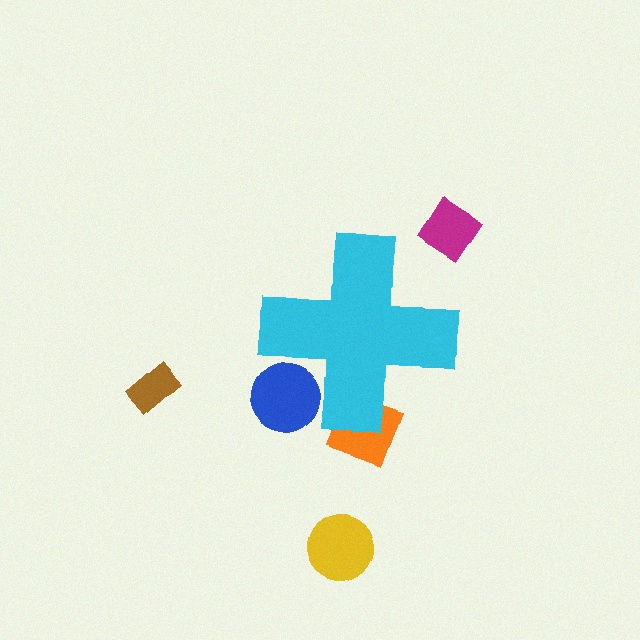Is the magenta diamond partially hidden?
No, the magenta diamond is fully visible.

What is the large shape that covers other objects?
A cyan cross.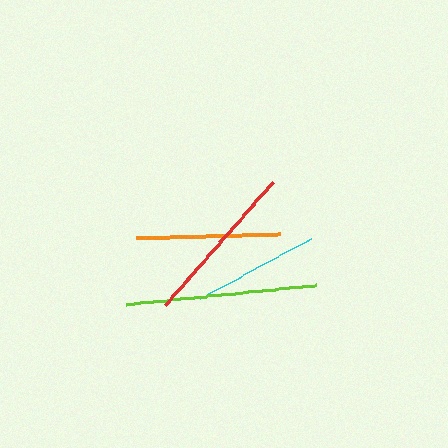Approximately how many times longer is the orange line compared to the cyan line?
The orange line is approximately 1.1 times the length of the cyan line.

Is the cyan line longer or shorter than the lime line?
The lime line is longer than the cyan line.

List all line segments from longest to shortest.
From longest to shortest: lime, red, orange, cyan.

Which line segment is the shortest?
The cyan line is the shortest at approximately 127 pixels.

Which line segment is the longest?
The lime line is the longest at approximately 190 pixels.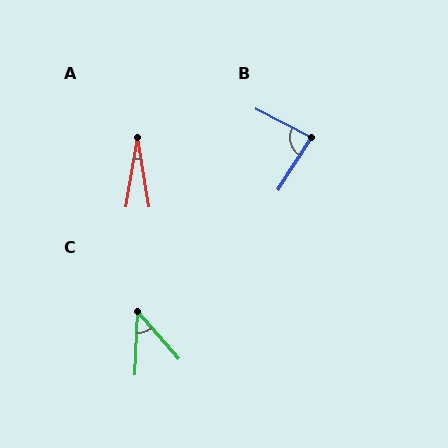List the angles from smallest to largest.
A (20°), C (43°), B (85°).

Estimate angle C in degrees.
Approximately 43 degrees.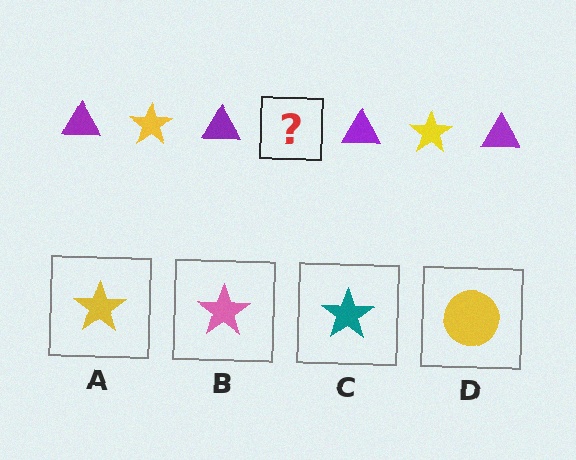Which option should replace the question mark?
Option A.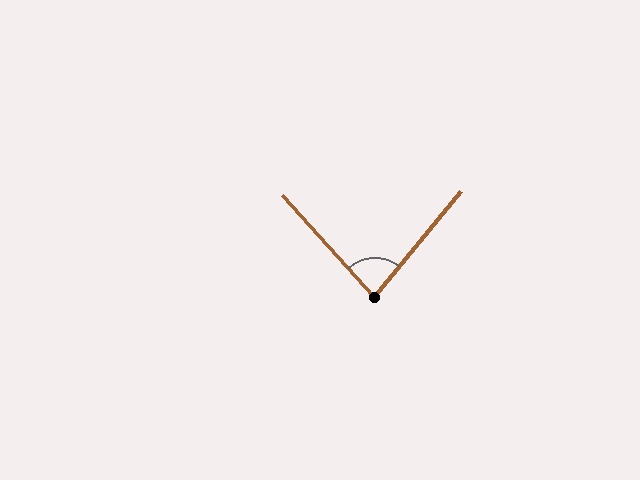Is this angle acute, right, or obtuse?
It is acute.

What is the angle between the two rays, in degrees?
Approximately 82 degrees.